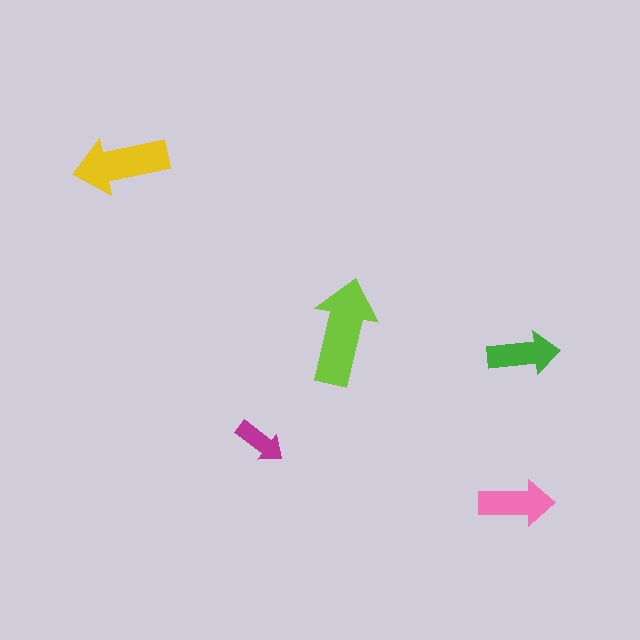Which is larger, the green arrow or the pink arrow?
The pink one.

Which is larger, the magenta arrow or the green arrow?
The green one.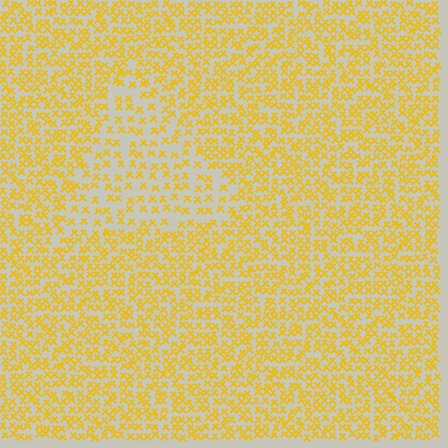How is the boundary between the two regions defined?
The boundary is defined by a change in element density (approximately 1.8x ratio). All elements are the same color, size, and shape.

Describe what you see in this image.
The image contains small yellow elements arranged at two different densities. A triangle-shaped region is visible where the elements are less densely packed than the surrounding area.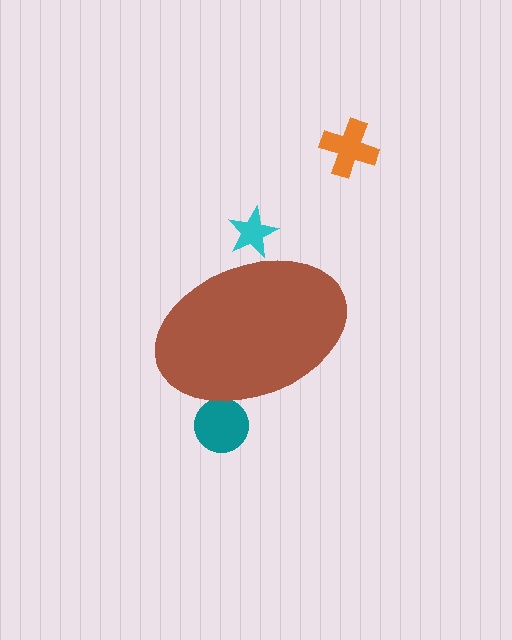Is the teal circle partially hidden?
Yes, the teal circle is partially hidden behind the brown ellipse.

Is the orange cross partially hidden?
No, the orange cross is fully visible.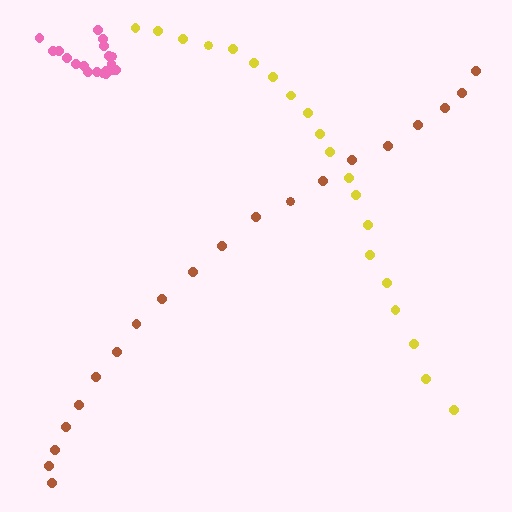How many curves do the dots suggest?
There are 3 distinct paths.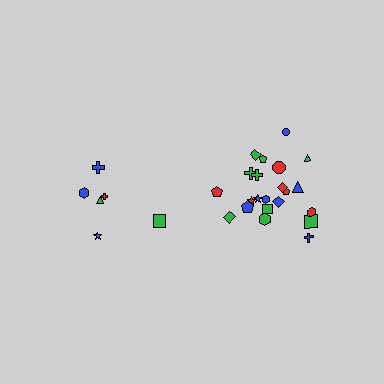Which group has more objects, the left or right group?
The right group.